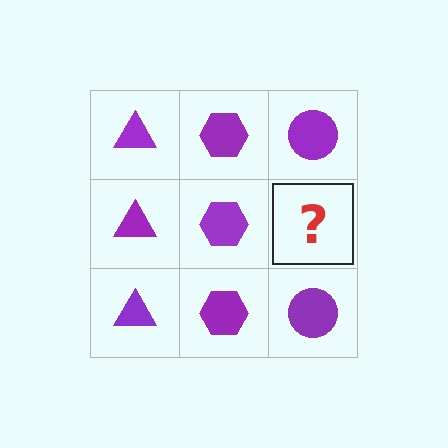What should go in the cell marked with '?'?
The missing cell should contain a purple circle.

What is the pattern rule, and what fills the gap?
The rule is that each column has a consistent shape. The gap should be filled with a purple circle.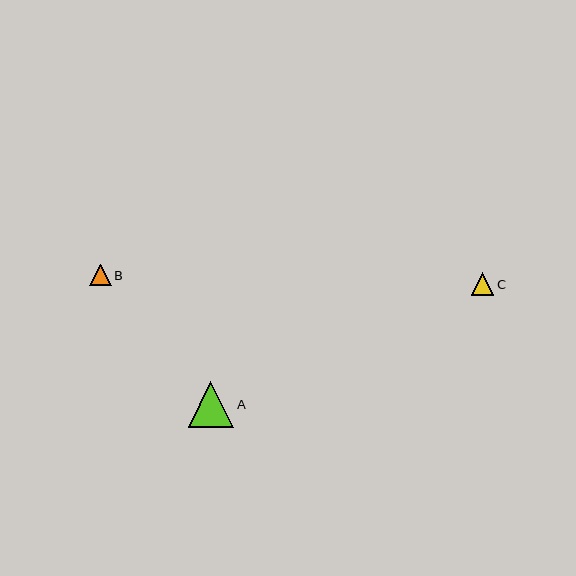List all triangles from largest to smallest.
From largest to smallest: A, C, B.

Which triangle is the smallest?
Triangle B is the smallest with a size of approximately 21 pixels.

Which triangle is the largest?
Triangle A is the largest with a size of approximately 45 pixels.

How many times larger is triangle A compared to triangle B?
Triangle A is approximately 2.1 times the size of triangle B.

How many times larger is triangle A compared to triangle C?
Triangle A is approximately 2.0 times the size of triangle C.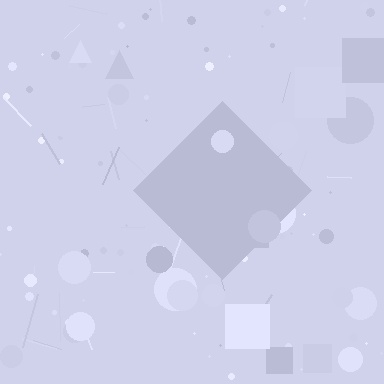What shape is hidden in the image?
A diamond is hidden in the image.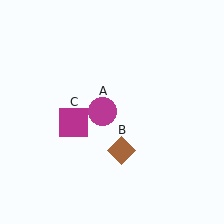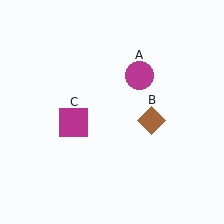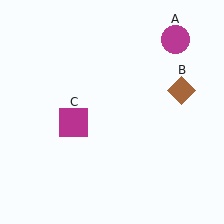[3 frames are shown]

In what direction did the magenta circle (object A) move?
The magenta circle (object A) moved up and to the right.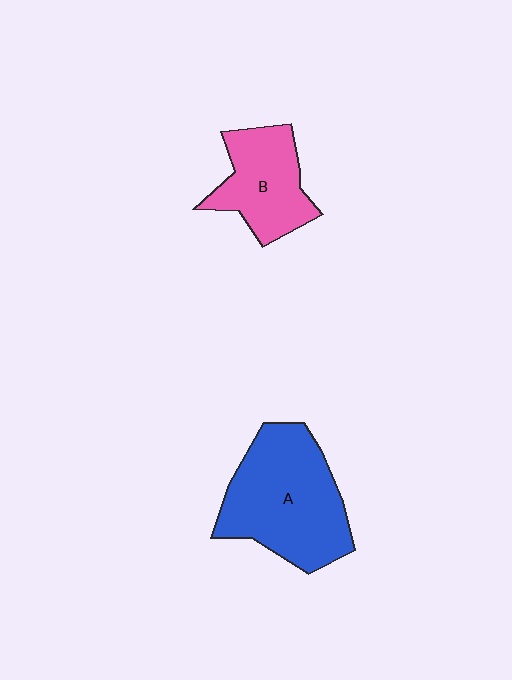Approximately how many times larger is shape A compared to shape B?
Approximately 1.6 times.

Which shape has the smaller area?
Shape B (pink).